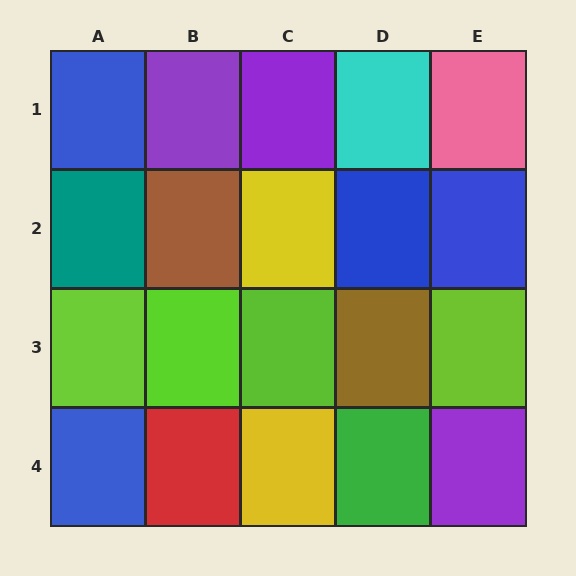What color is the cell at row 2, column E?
Blue.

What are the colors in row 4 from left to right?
Blue, red, yellow, green, purple.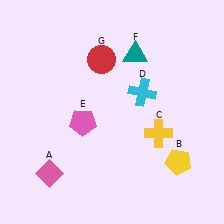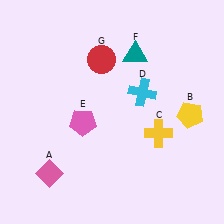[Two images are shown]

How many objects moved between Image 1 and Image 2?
1 object moved between the two images.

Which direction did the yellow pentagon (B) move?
The yellow pentagon (B) moved up.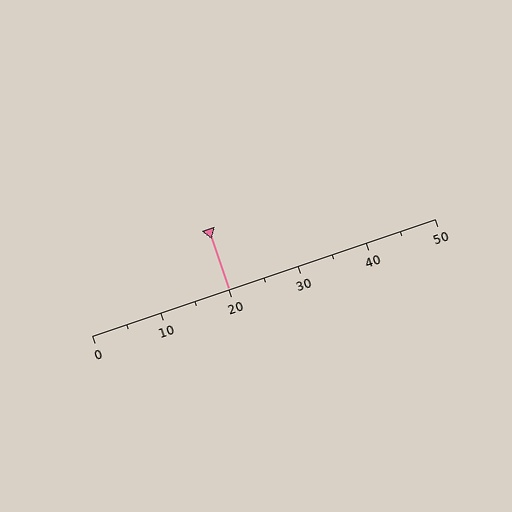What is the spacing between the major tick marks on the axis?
The major ticks are spaced 10 apart.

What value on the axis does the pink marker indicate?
The marker indicates approximately 20.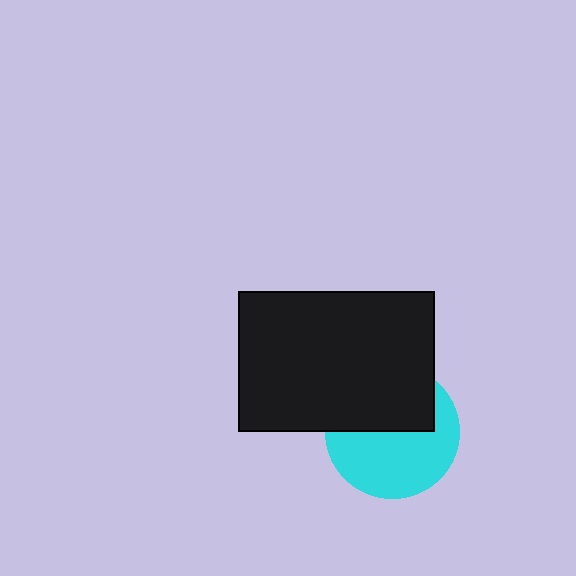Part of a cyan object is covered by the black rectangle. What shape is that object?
It is a circle.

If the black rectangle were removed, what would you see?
You would see the complete cyan circle.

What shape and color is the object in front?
The object in front is a black rectangle.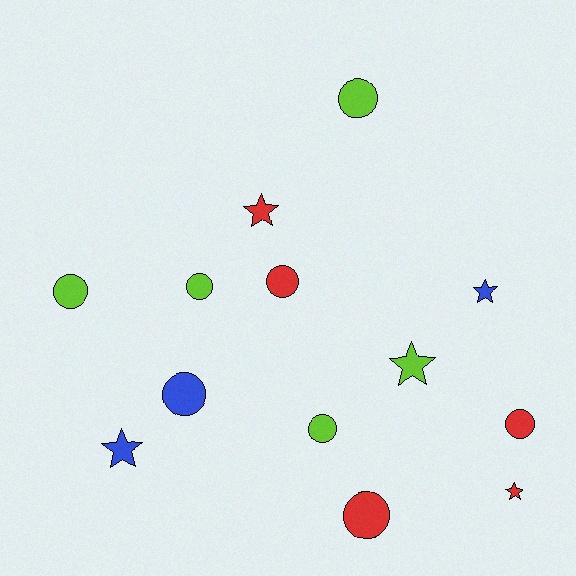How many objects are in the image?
There are 13 objects.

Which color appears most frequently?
Lime, with 5 objects.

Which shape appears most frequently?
Circle, with 8 objects.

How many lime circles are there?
There are 4 lime circles.